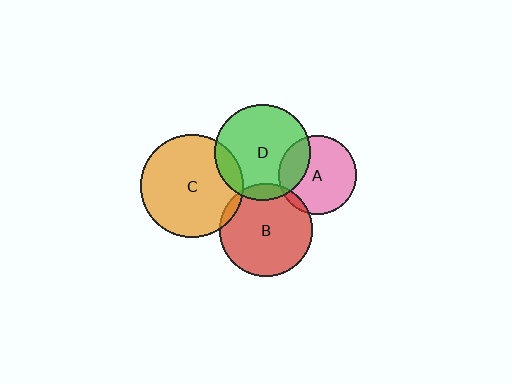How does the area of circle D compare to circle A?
Approximately 1.5 times.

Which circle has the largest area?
Circle C (orange).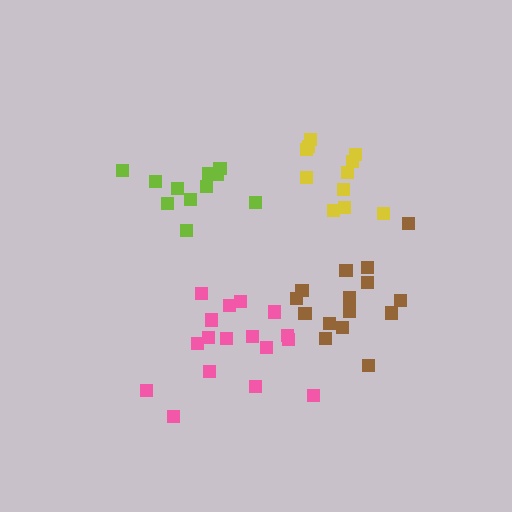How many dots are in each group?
Group 1: 15 dots, Group 2: 17 dots, Group 3: 11 dots, Group 4: 11 dots (54 total).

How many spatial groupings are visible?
There are 4 spatial groupings.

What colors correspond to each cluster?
The clusters are colored: brown, pink, lime, yellow.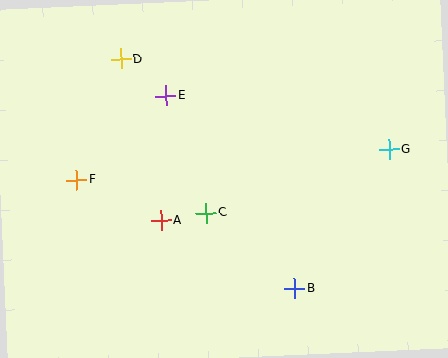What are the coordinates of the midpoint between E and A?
The midpoint between E and A is at (164, 158).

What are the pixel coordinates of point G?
Point G is at (389, 149).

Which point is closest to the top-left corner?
Point D is closest to the top-left corner.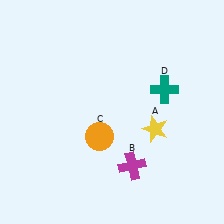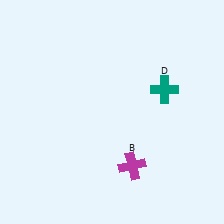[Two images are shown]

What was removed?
The yellow star (A), the orange circle (C) were removed in Image 2.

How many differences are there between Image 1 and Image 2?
There are 2 differences between the two images.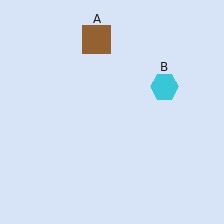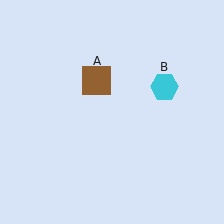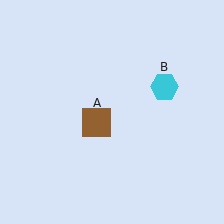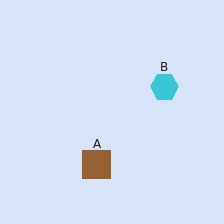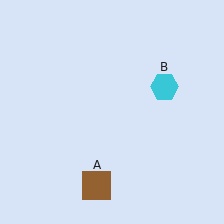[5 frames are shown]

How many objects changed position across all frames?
1 object changed position: brown square (object A).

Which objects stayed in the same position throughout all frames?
Cyan hexagon (object B) remained stationary.